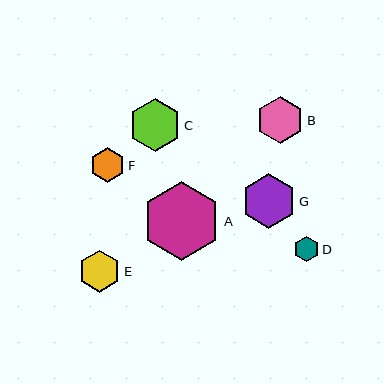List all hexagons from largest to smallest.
From largest to smallest: A, G, C, B, E, F, D.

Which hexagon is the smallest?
Hexagon D is the smallest with a size of approximately 25 pixels.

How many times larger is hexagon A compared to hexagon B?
Hexagon A is approximately 1.7 times the size of hexagon B.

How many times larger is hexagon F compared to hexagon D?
Hexagon F is approximately 1.3 times the size of hexagon D.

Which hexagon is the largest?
Hexagon A is the largest with a size of approximately 79 pixels.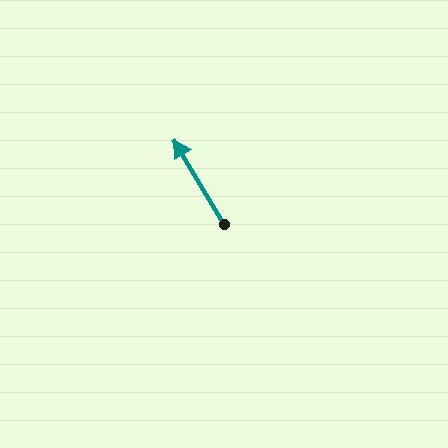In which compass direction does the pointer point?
Northwest.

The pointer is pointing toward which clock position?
Roughly 11 o'clock.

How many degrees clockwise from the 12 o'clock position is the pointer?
Approximately 329 degrees.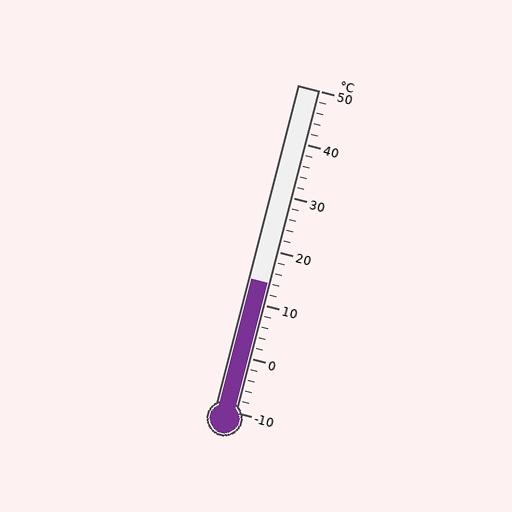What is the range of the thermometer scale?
The thermometer scale ranges from -10°C to 50°C.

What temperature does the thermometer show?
The thermometer shows approximately 14°C.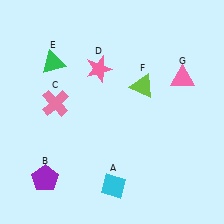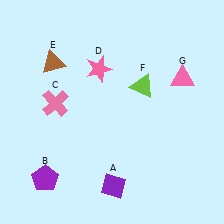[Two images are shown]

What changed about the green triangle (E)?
In Image 1, E is green. In Image 2, it changed to brown.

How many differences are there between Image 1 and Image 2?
There are 2 differences between the two images.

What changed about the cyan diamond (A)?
In Image 1, A is cyan. In Image 2, it changed to purple.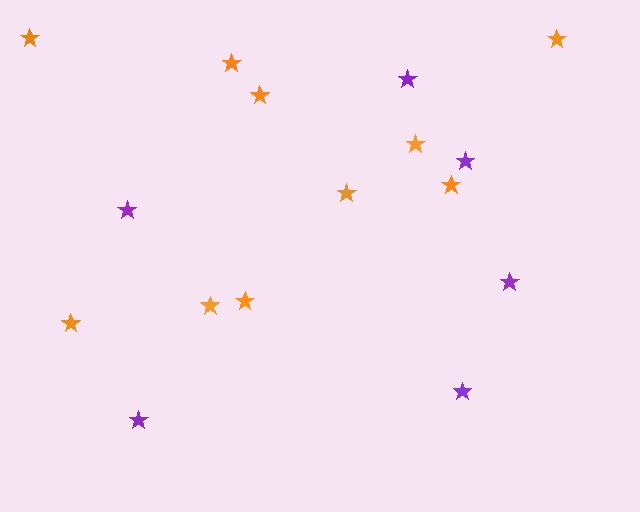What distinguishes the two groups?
There are 2 groups: one group of purple stars (6) and one group of orange stars (10).